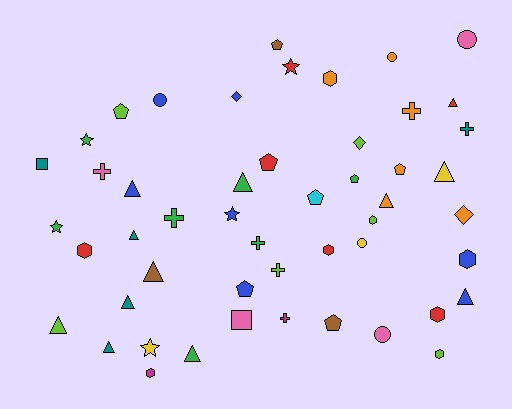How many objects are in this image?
There are 50 objects.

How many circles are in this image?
There are 5 circles.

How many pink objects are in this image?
There are 4 pink objects.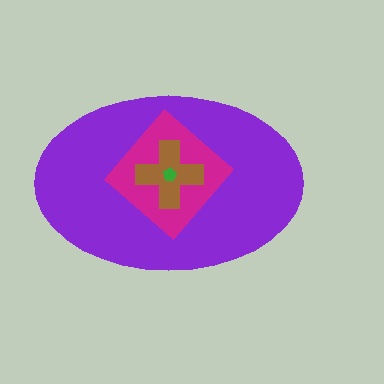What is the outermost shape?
The purple ellipse.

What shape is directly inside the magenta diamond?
The brown cross.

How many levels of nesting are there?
4.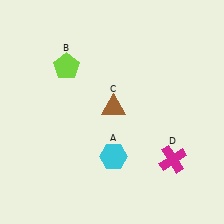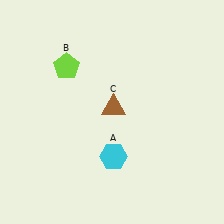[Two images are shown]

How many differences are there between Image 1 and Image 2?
There is 1 difference between the two images.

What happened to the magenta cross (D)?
The magenta cross (D) was removed in Image 2. It was in the bottom-right area of Image 1.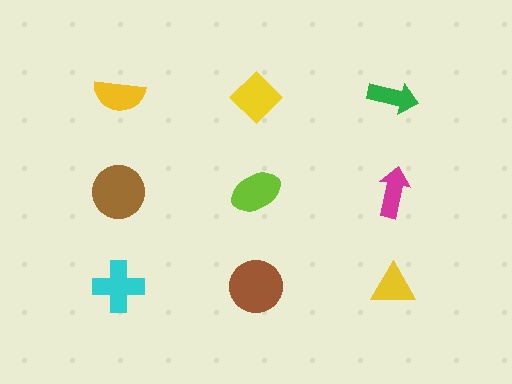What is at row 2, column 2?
A lime ellipse.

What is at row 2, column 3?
A magenta arrow.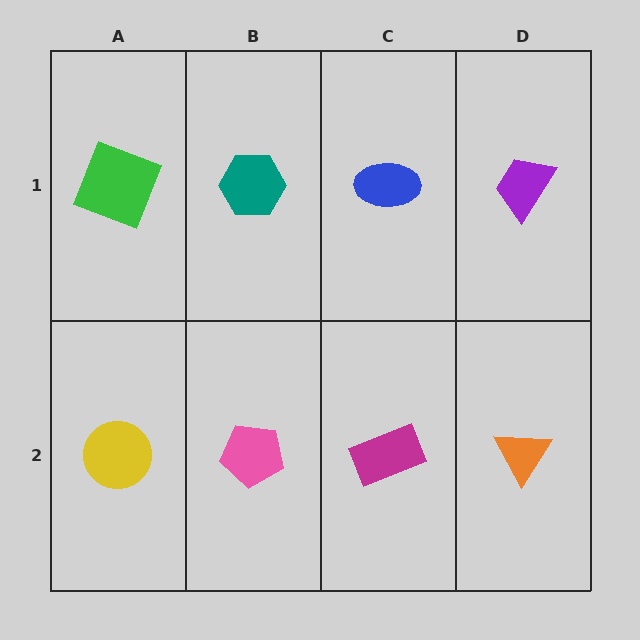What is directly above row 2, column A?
A green square.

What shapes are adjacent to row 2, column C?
A blue ellipse (row 1, column C), a pink pentagon (row 2, column B), an orange triangle (row 2, column D).